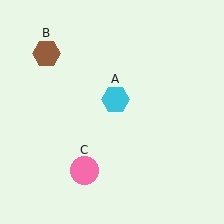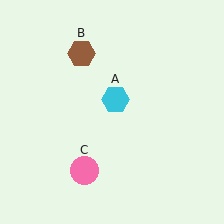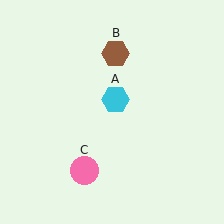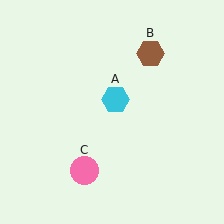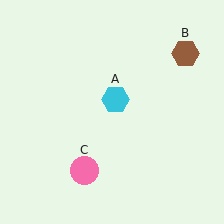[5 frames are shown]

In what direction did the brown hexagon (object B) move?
The brown hexagon (object B) moved right.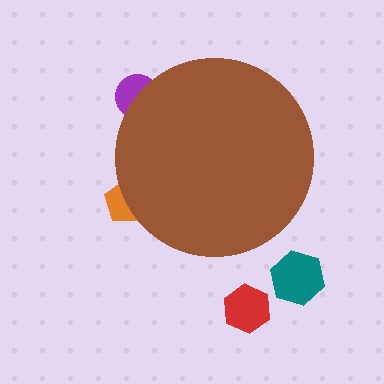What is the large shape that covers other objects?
A brown circle.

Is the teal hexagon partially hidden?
No, the teal hexagon is fully visible.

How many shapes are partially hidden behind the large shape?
2 shapes are partially hidden.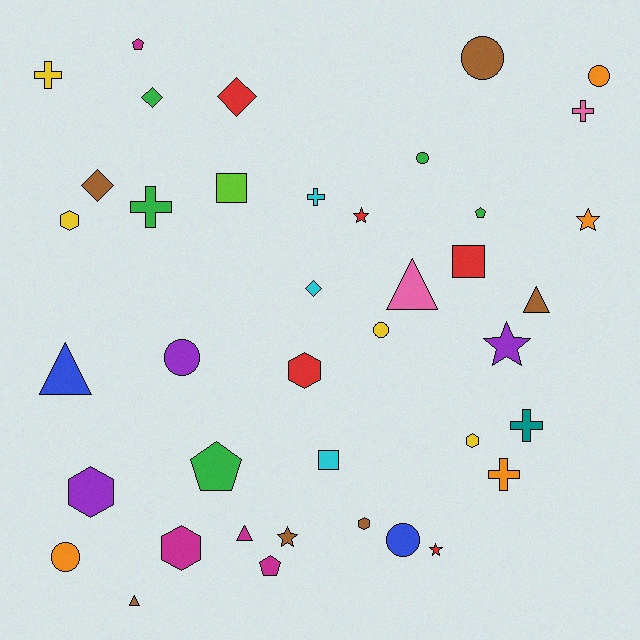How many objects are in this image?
There are 40 objects.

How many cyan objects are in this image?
There are 3 cyan objects.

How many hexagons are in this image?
There are 6 hexagons.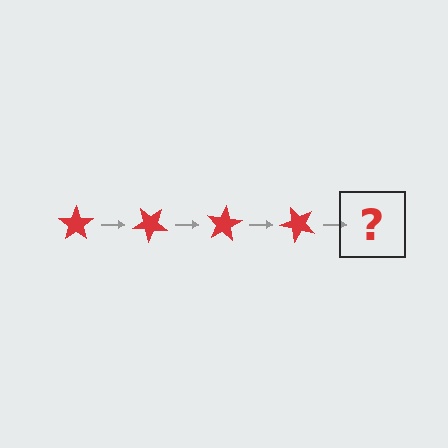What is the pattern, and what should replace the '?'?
The pattern is that the star rotates 40 degrees each step. The '?' should be a red star rotated 160 degrees.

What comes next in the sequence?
The next element should be a red star rotated 160 degrees.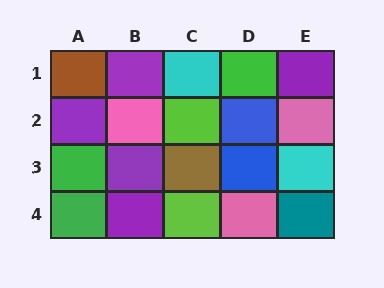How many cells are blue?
2 cells are blue.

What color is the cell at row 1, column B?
Purple.